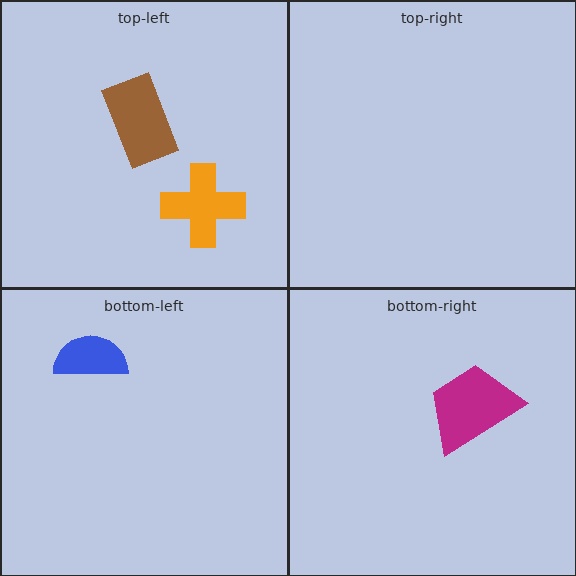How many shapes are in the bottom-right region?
1.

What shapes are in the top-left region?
The orange cross, the brown rectangle.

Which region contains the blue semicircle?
The bottom-left region.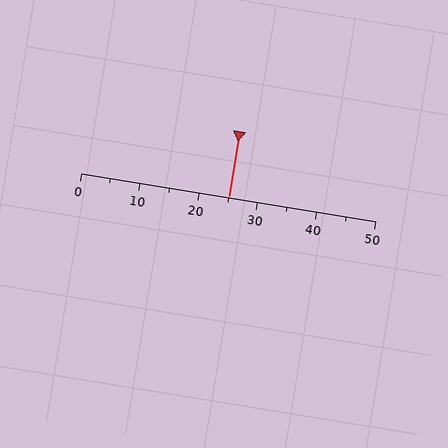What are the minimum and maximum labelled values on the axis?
The axis runs from 0 to 50.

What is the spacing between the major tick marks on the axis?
The major ticks are spaced 10 apart.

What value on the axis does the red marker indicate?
The marker indicates approximately 25.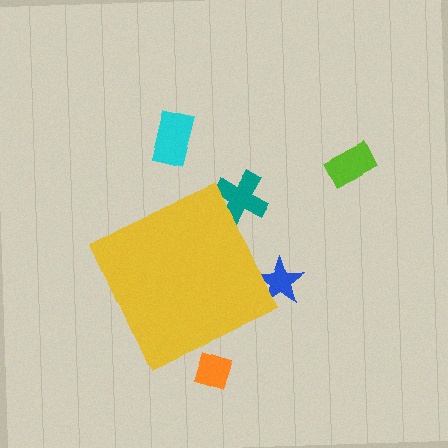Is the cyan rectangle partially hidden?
No, the cyan rectangle is fully visible.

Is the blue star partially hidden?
Yes, the blue star is partially hidden behind the yellow diamond.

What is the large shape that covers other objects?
A yellow diamond.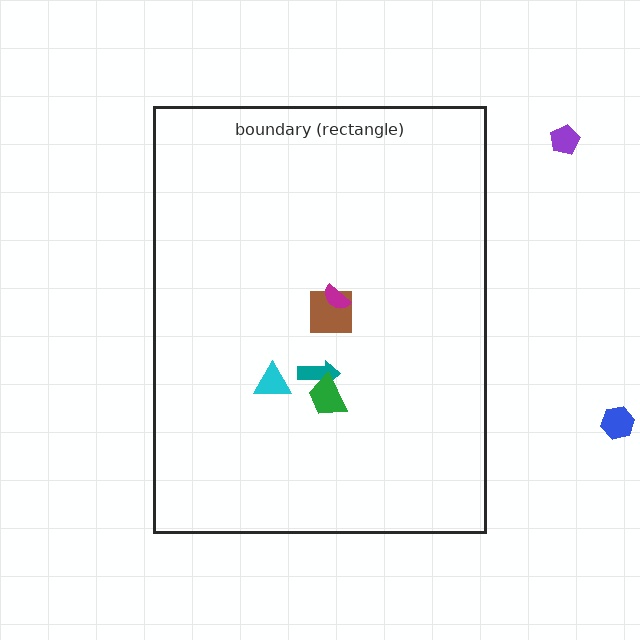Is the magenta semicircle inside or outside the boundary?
Inside.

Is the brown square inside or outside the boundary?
Inside.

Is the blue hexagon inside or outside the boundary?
Outside.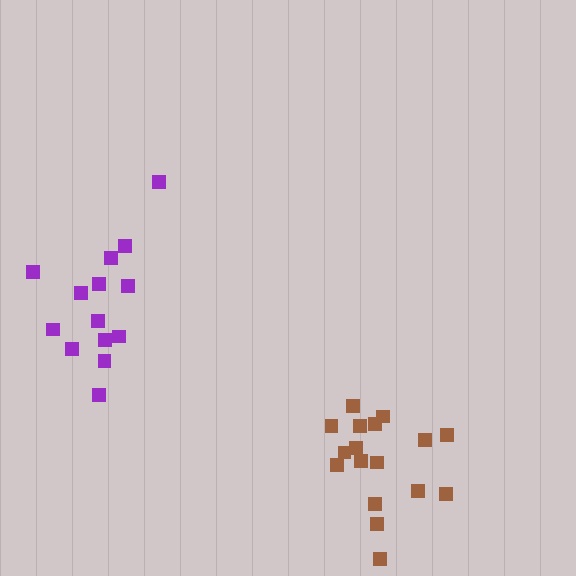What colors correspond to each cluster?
The clusters are colored: purple, brown.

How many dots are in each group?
Group 1: 14 dots, Group 2: 17 dots (31 total).